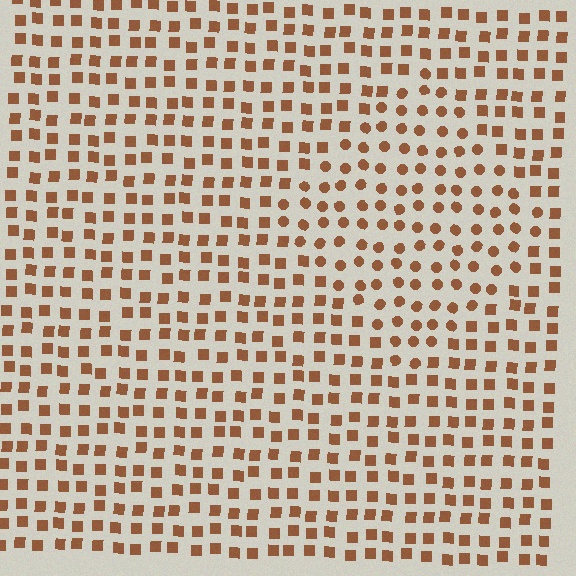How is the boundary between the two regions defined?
The boundary is defined by a change in element shape: circles inside vs. squares outside. All elements share the same color and spacing.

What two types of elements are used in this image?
The image uses circles inside the diamond region and squares outside it.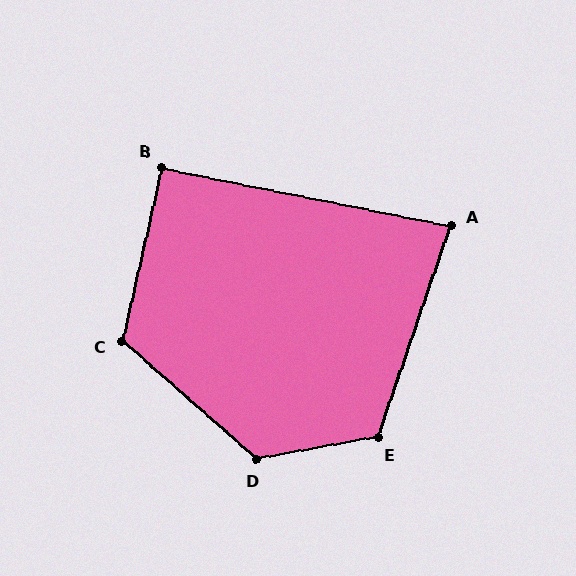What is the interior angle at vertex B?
Approximately 92 degrees (approximately right).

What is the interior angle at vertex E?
Approximately 119 degrees (obtuse).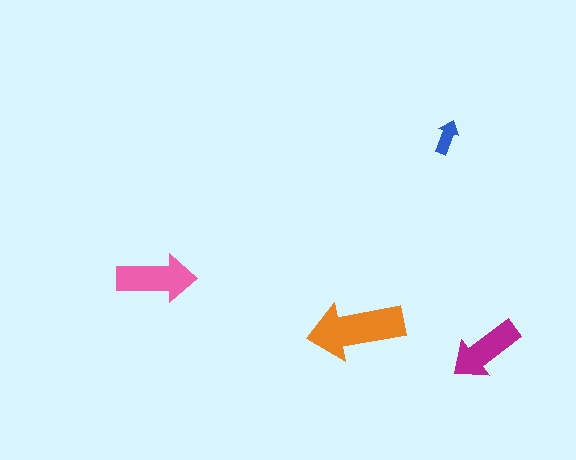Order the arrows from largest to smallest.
the orange one, the pink one, the magenta one, the blue one.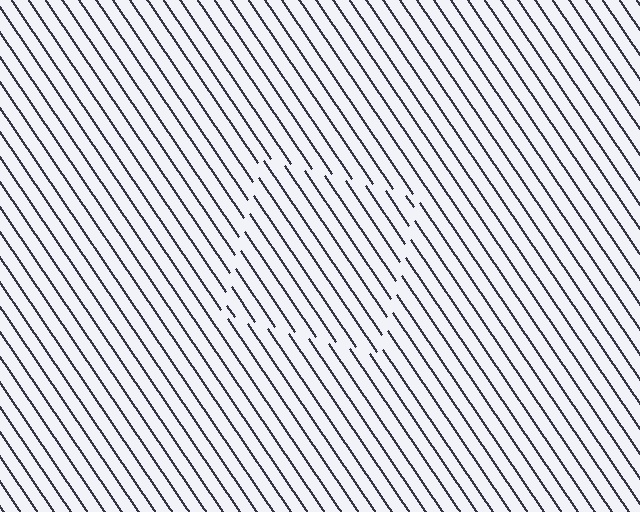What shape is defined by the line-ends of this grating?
An illusory square. The interior of the shape contains the same grating, shifted by half a period — the contour is defined by the phase discontinuity where line-ends from the inner and outer gratings abut.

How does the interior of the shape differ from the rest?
The interior of the shape contains the same grating, shifted by half a period — the contour is defined by the phase discontinuity where line-ends from the inner and outer gratings abut.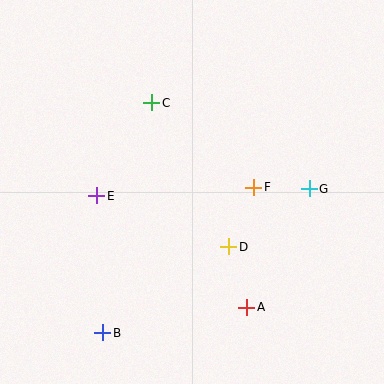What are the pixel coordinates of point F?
Point F is at (254, 187).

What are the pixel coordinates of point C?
Point C is at (152, 103).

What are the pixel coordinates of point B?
Point B is at (103, 333).